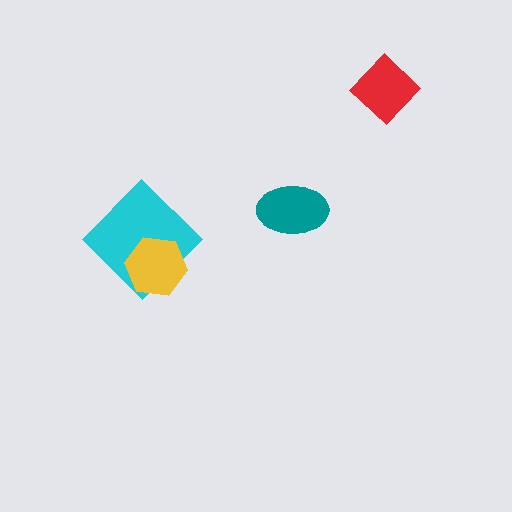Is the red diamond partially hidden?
No, no other shape covers it.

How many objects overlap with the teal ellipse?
0 objects overlap with the teal ellipse.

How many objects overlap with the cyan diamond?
1 object overlaps with the cyan diamond.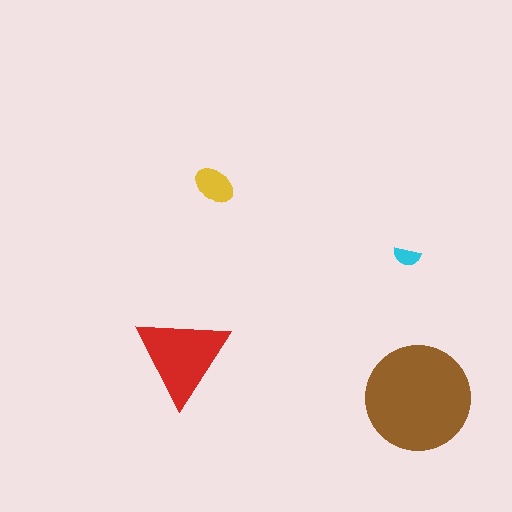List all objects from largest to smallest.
The brown circle, the red triangle, the yellow ellipse, the cyan semicircle.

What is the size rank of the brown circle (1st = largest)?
1st.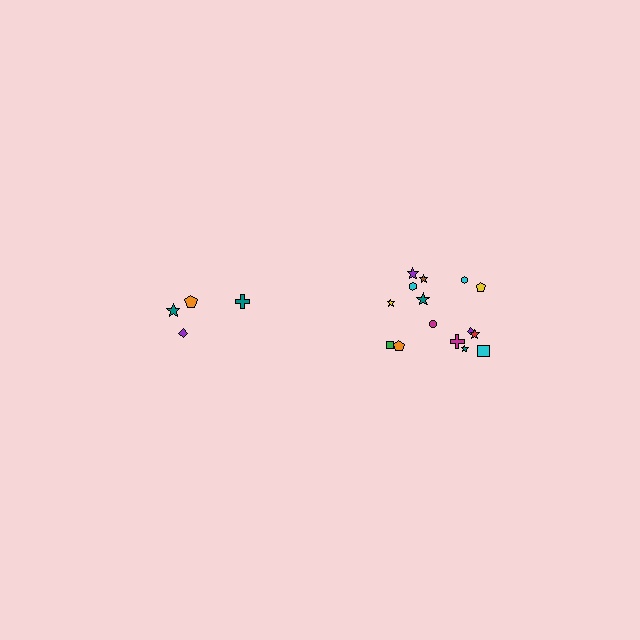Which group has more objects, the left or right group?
The right group.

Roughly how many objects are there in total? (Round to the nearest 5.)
Roughly 20 objects in total.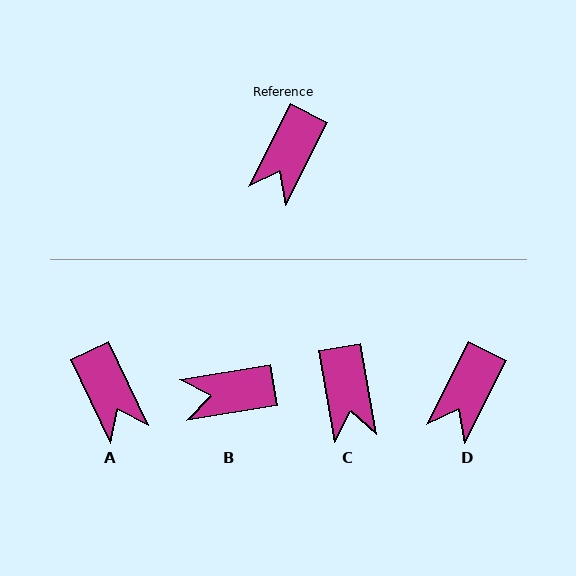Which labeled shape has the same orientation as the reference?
D.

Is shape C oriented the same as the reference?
No, it is off by about 37 degrees.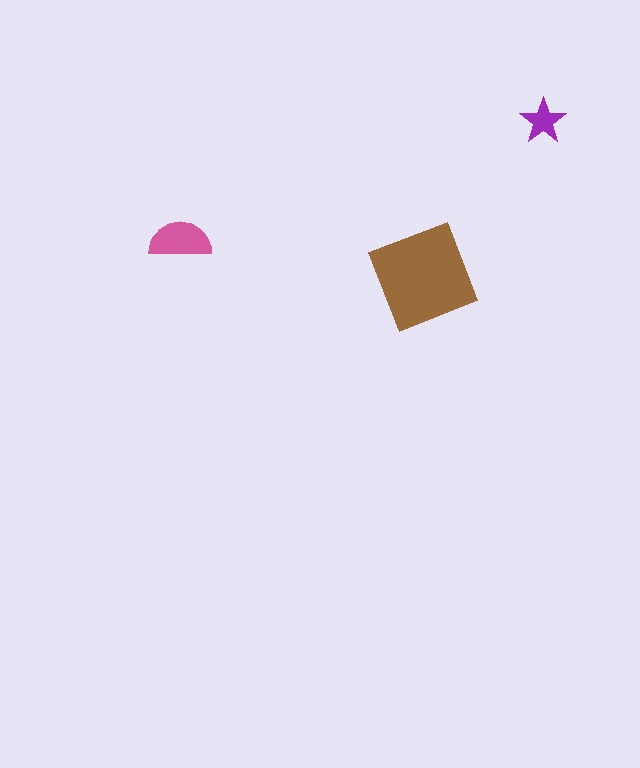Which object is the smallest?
The purple star.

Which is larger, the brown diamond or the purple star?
The brown diamond.